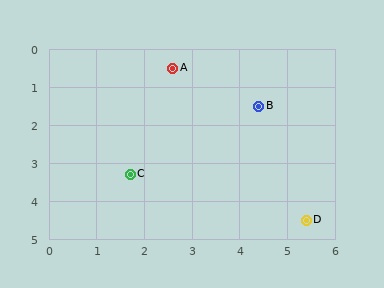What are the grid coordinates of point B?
Point B is at approximately (4.4, 1.5).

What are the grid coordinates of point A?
Point A is at approximately (2.6, 0.5).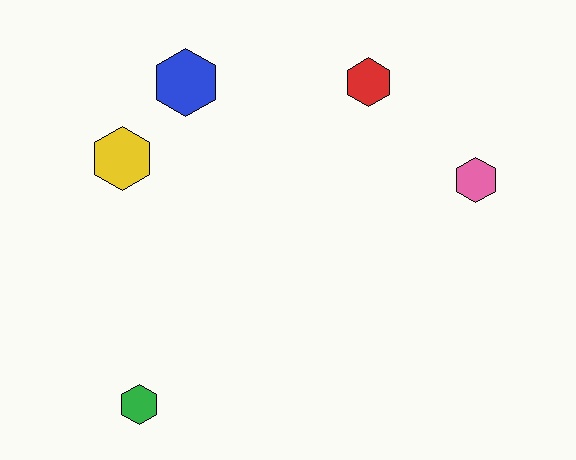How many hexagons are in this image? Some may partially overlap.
There are 5 hexagons.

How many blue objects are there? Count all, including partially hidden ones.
There is 1 blue object.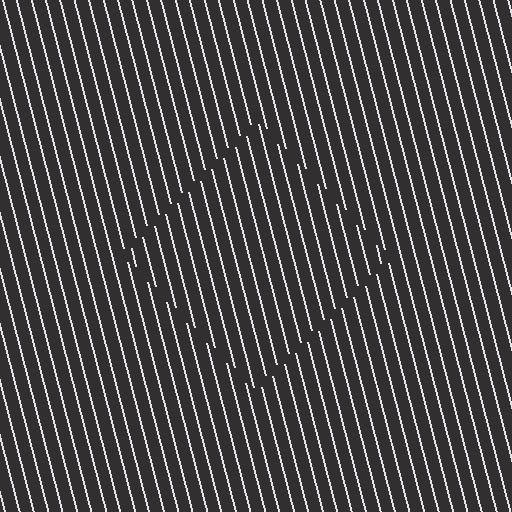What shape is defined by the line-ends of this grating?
An illusory square. The interior of the shape contains the same grating, shifted by half a period — the contour is defined by the phase discontinuity where line-ends from the inner and outer gratings abut.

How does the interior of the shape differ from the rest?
The interior of the shape contains the same grating, shifted by half a period — the contour is defined by the phase discontinuity where line-ends from the inner and outer gratings abut.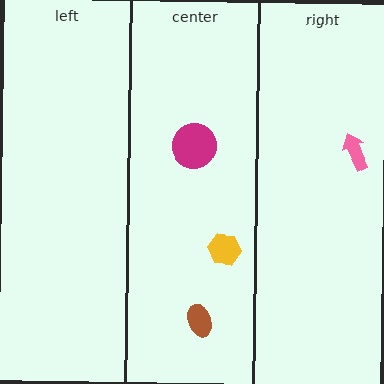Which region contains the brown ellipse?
The center region.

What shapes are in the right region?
The pink arrow.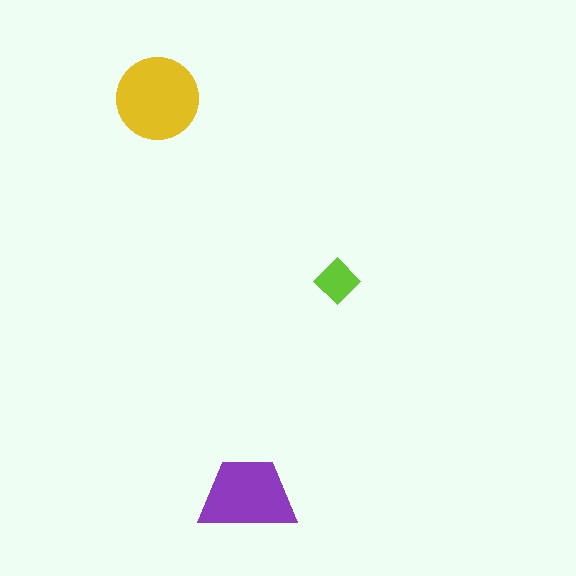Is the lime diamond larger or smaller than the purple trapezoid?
Smaller.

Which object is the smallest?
The lime diamond.